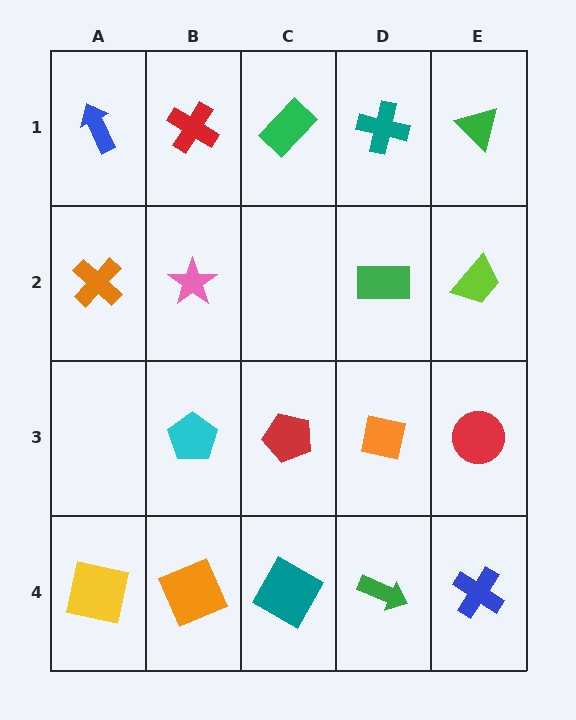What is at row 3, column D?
An orange square.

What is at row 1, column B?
A red cross.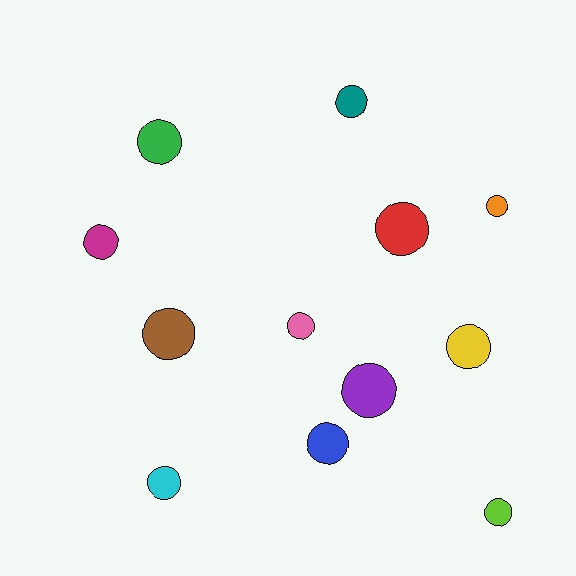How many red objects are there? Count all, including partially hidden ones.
There is 1 red object.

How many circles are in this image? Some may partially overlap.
There are 12 circles.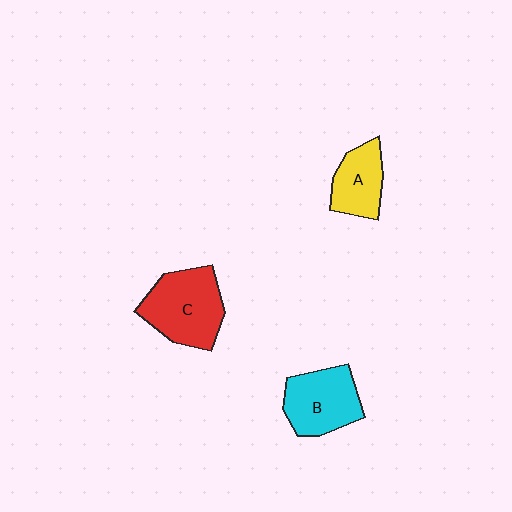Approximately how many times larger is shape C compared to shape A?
Approximately 1.6 times.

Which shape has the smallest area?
Shape A (yellow).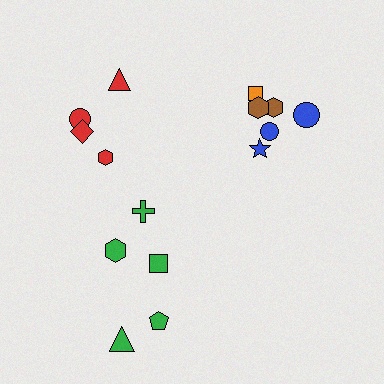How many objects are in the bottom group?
There are 5 objects.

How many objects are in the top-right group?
There are 6 objects.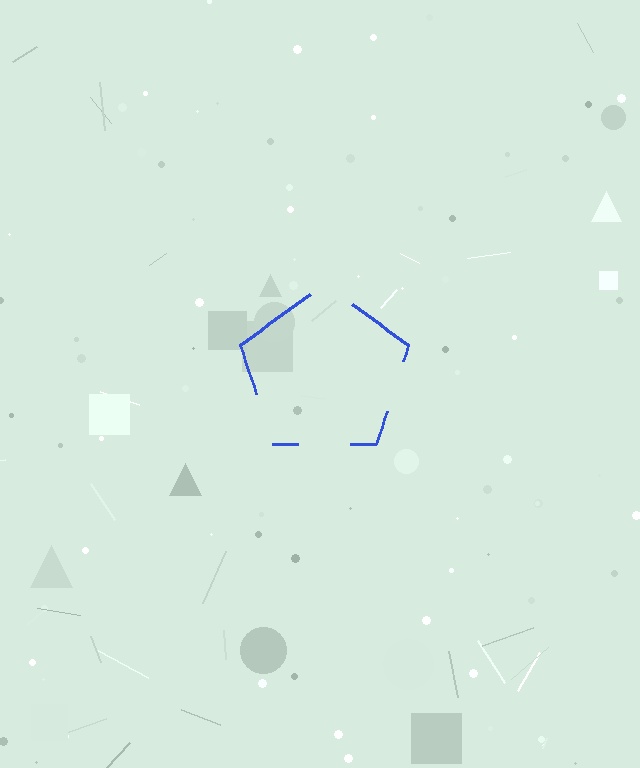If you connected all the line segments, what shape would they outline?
They would outline a pentagon.